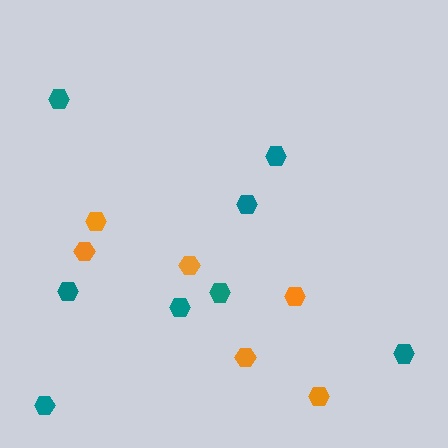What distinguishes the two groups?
There are 2 groups: one group of orange hexagons (6) and one group of teal hexagons (8).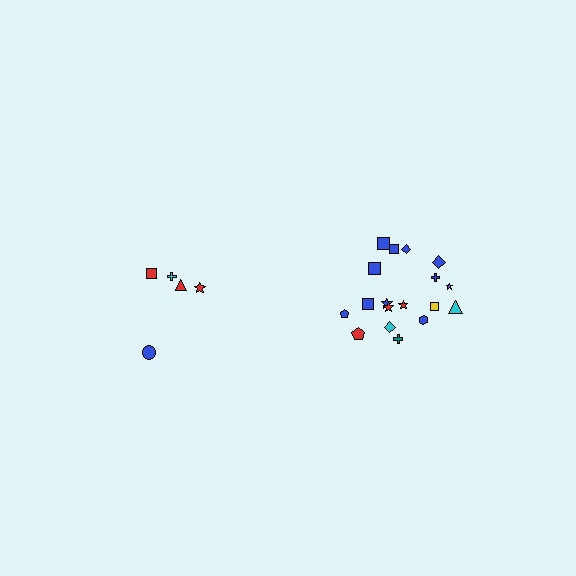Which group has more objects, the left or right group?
The right group.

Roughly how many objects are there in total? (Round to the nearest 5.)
Roughly 25 objects in total.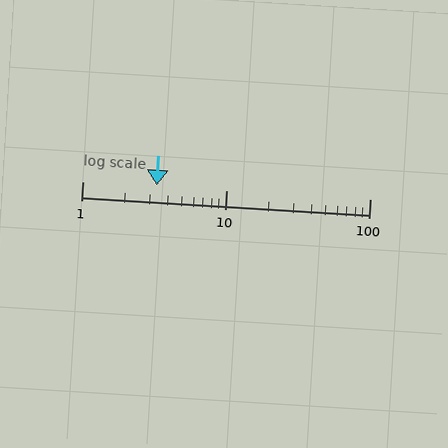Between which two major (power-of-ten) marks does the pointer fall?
The pointer is between 1 and 10.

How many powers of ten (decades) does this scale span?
The scale spans 2 decades, from 1 to 100.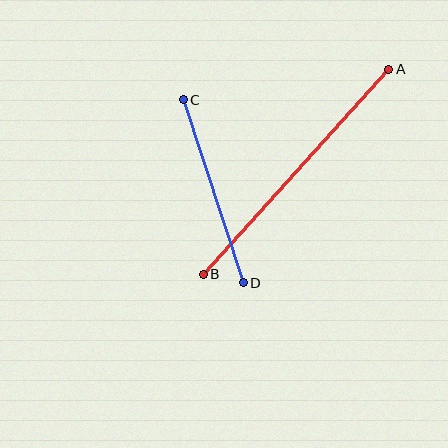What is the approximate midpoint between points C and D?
The midpoint is at approximately (213, 191) pixels.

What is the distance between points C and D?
The distance is approximately 192 pixels.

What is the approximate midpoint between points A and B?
The midpoint is at approximately (296, 172) pixels.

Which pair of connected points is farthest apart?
Points A and B are farthest apart.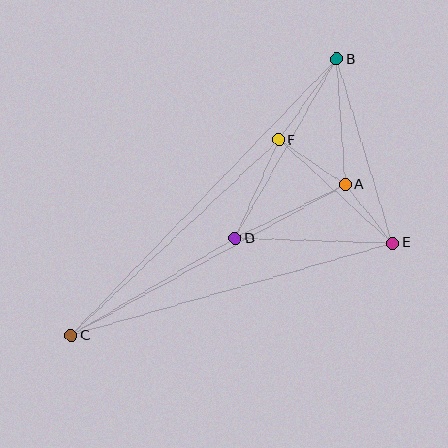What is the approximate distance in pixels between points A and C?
The distance between A and C is approximately 313 pixels.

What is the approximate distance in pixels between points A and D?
The distance between A and D is approximately 122 pixels.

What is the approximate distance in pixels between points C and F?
The distance between C and F is approximately 285 pixels.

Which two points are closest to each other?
Points A and E are closest to each other.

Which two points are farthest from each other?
Points B and C are farthest from each other.